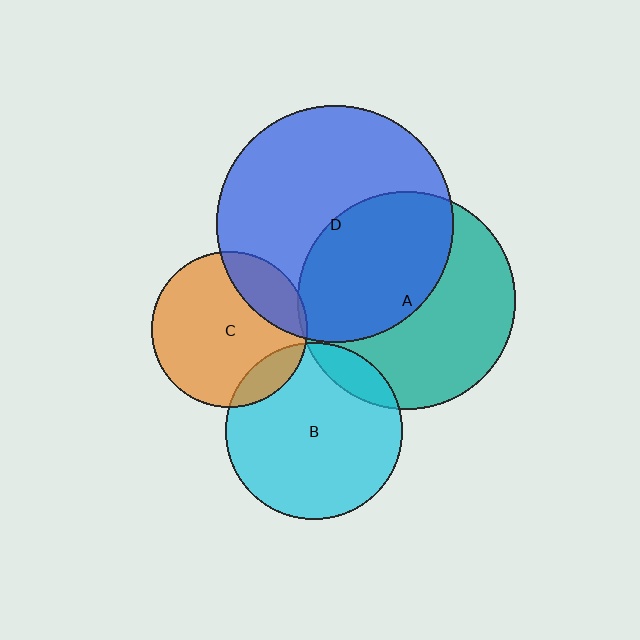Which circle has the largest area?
Circle D (blue).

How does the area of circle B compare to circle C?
Approximately 1.3 times.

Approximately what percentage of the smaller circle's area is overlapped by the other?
Approximately 5%.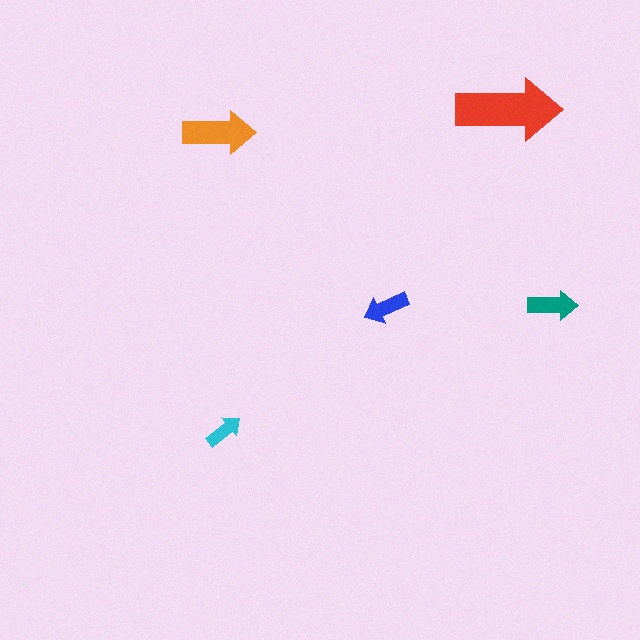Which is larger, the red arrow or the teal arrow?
The red one.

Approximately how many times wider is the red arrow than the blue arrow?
About 2.5 times wider.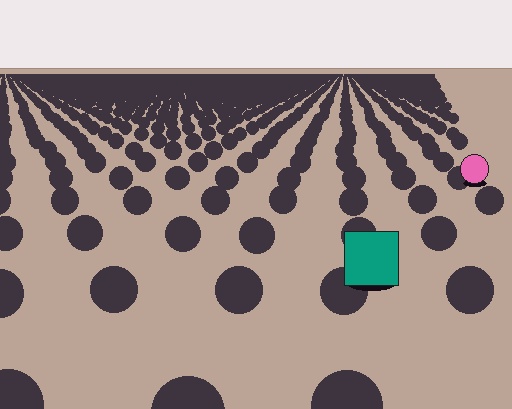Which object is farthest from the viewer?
The pink circle is farthest from the viewer. It appears smaller and the ground texture around it is denser.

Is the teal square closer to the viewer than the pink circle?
Yes. The teal square is closer — you can tell from the texture gradient: the ground texture is coarser near it.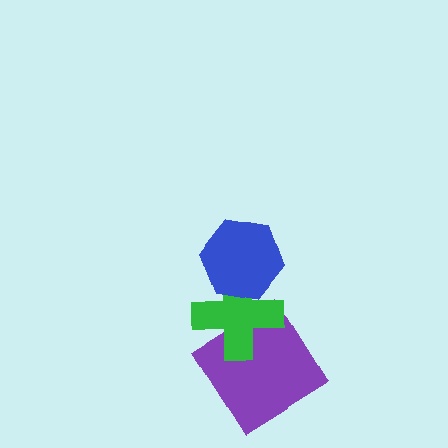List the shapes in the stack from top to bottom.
From top to bottom: the blue hexagon, the green cross, the purple diamond.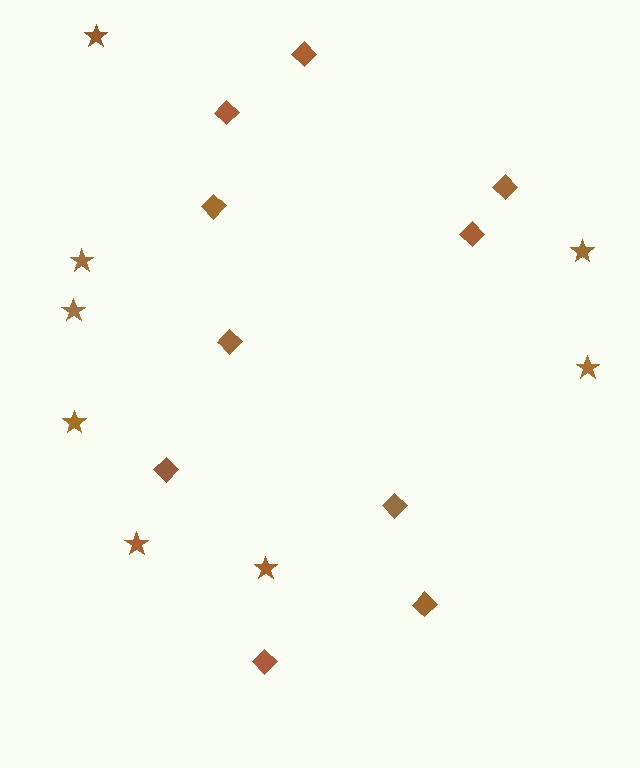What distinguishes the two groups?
There are 2 groups: one group of diamonds (10) and one group of stars (8).